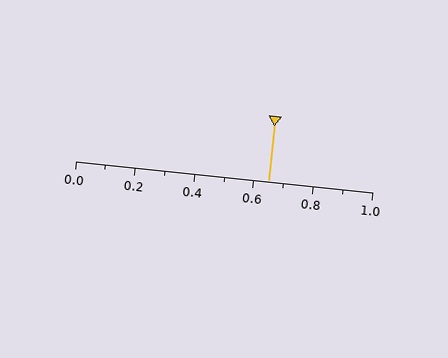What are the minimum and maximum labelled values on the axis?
The axis runs from 0.0 to 1.0.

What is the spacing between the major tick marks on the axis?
The major ticks are spaced 0.2 apart.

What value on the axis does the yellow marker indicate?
The marker indicates approximately 0.65.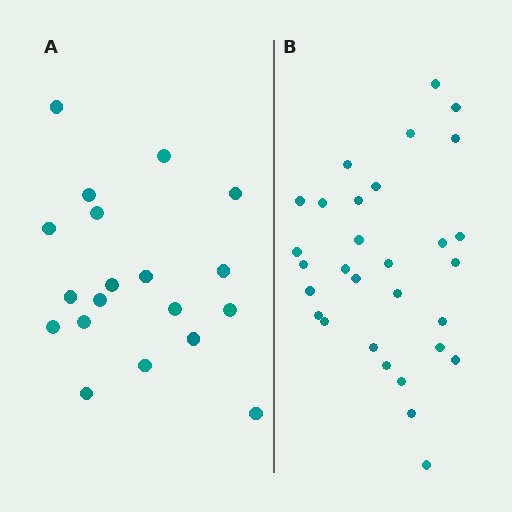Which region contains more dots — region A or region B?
Region B (the right region) has more dots.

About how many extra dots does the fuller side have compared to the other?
Region B has roughly 12 or so more dots than region A.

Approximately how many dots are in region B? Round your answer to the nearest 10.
About 30 dots.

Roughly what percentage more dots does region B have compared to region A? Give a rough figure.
About 60% more.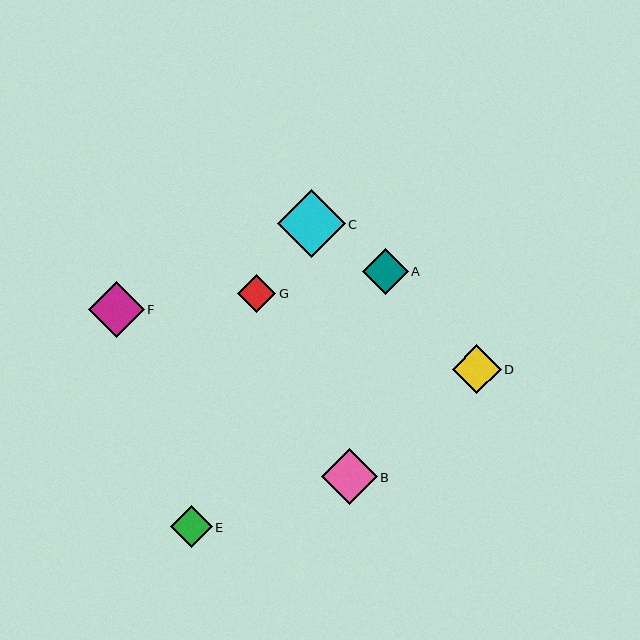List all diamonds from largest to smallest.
From largest to smallest: C, F, B, D, A, E, G.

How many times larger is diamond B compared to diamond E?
Diamond B is approximately 1.3 times the size of diamond E.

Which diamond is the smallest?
Diamond G is the smallest with a size of approximately 39 pixels.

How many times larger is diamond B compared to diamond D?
Diamond B is approximately 1.1 times the size of diamond D.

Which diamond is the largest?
Diamond C is the largest with a size of approximately 67 pixels.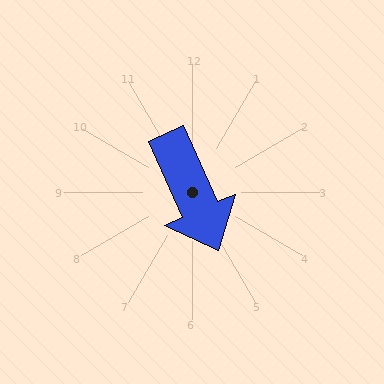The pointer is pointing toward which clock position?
Roughly 5 o'clock.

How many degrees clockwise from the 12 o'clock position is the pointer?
Approximately 156 degrees.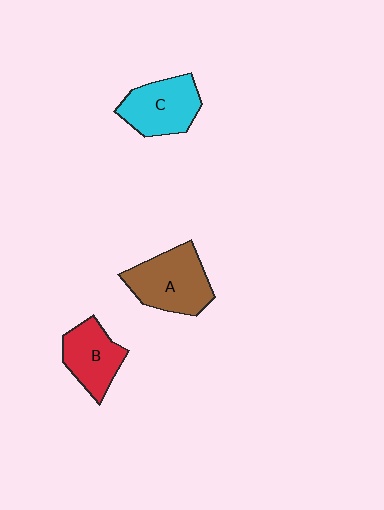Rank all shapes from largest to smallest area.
From largest to smallest: A (brown), C (cyan), B (red).